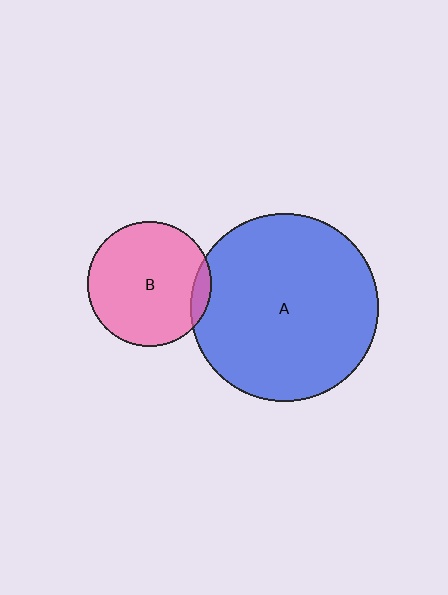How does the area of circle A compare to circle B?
Approximately 2.3 times.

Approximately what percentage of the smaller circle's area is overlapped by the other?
Approximately 10%.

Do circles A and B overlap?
Yes.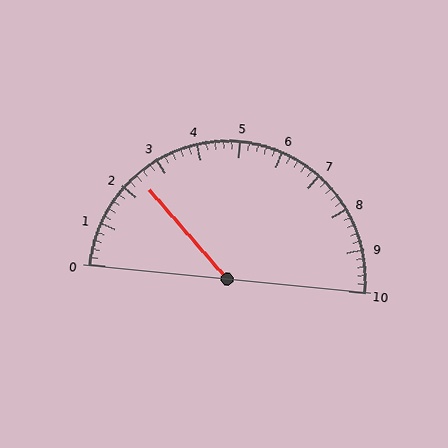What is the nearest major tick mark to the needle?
The nearest major tick mark is 2.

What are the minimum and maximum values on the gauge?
The gauge ranges from 0 to 10.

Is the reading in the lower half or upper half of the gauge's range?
The reading is in the lower half of the range (0 to 10).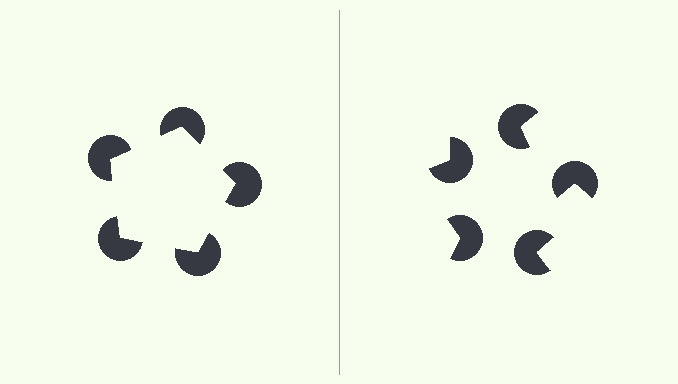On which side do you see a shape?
An illusory pentagon appears on the left side. On the right side the wedge cuts are rotated, so no coherent shape forms.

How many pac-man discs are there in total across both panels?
10 — 5 on each side.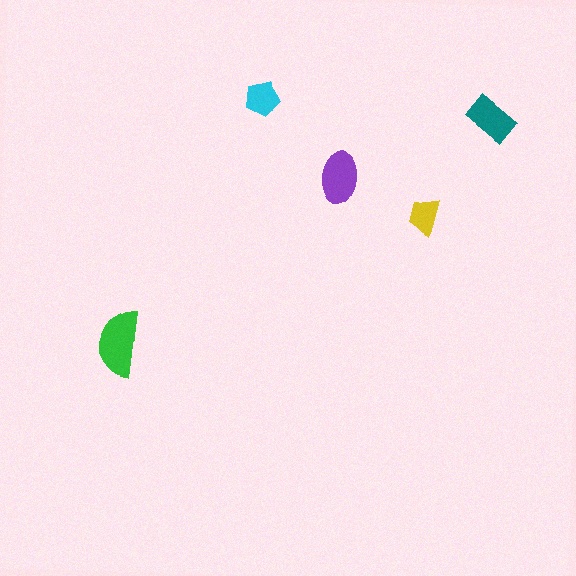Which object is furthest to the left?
The green semicircle is leftmost.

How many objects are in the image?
There are 5 objects in the image.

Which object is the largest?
The green semicircle.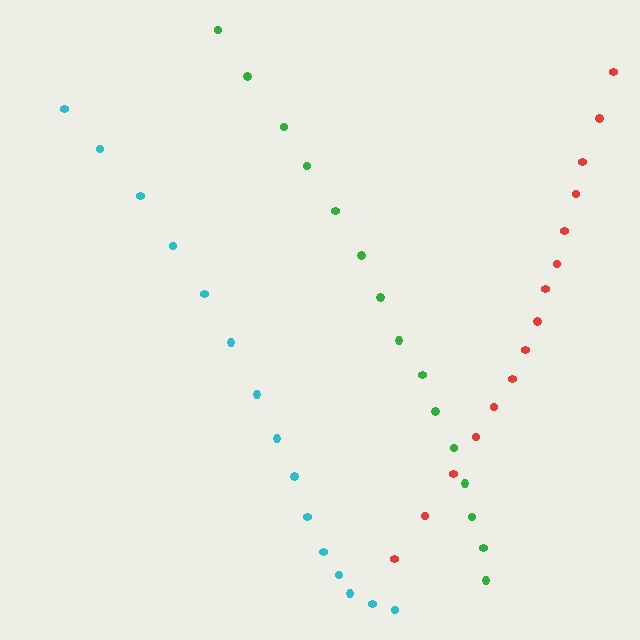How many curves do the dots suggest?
There are 3 distinct paths.